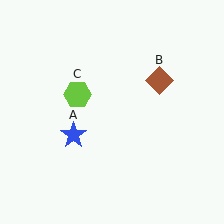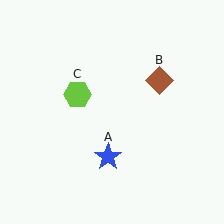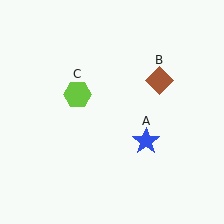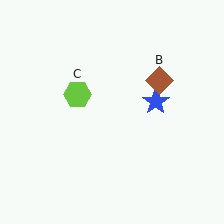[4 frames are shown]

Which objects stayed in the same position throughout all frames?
Brown diamond (object B) and lime hexagon (object C) remained stationary.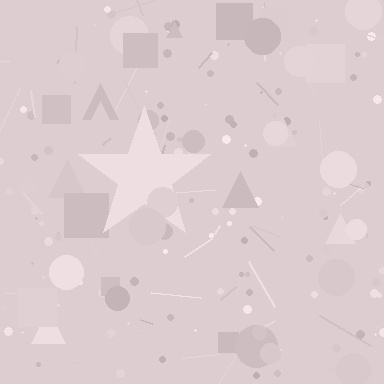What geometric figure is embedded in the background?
A star is embedded in the background.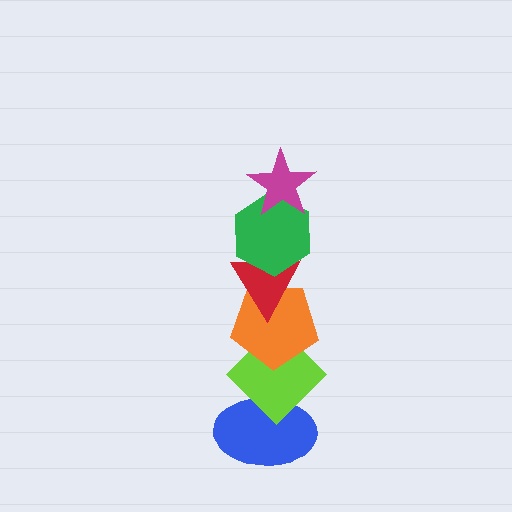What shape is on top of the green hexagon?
The magenta star is on top of the green hexagon.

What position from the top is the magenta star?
The magenta star is 1st from the top.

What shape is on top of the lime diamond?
The orange pentagon is on top of the lime diamond.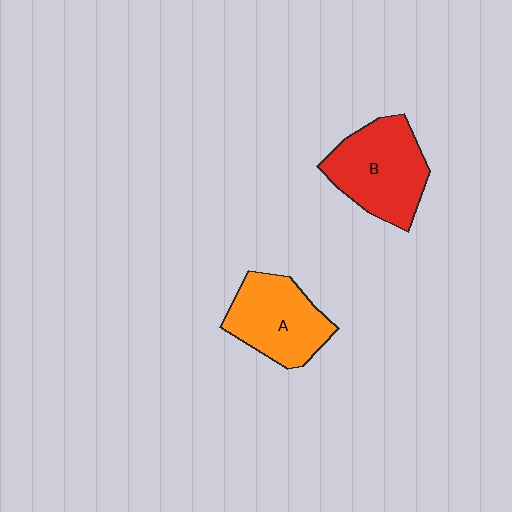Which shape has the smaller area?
Shape A (orange).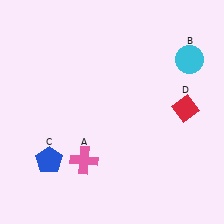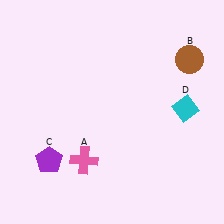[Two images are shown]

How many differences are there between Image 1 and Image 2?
There are 3 differences between the two images.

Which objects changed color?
B changed from cyan to brown. C changed from blue to purple. D changed from red to cyan.